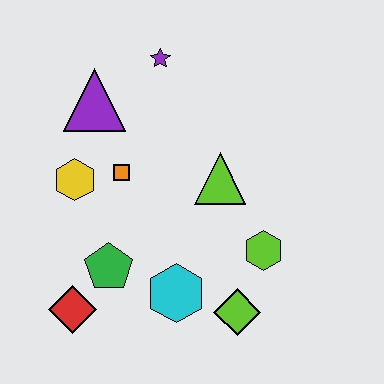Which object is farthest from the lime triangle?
The red diamond is farthest from the lime triangle.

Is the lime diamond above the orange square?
No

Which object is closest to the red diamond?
The green pentagon is closest to the red diamond.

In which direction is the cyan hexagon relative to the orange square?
The cyan hexagon is below the orange square.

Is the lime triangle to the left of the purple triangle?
No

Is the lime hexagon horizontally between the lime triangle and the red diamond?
No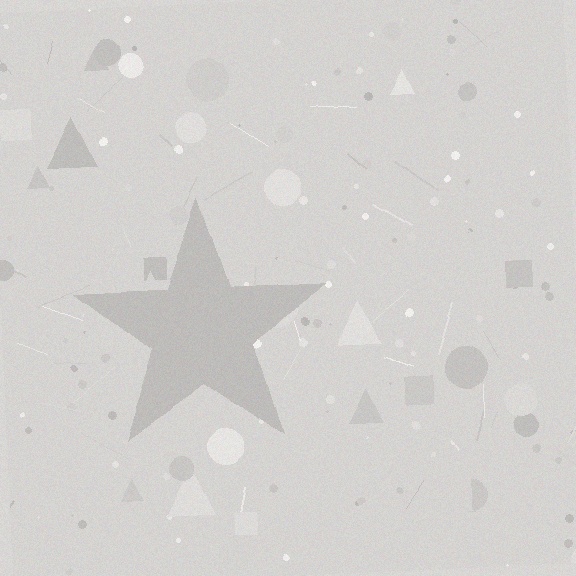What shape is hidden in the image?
A star is hidden in the image.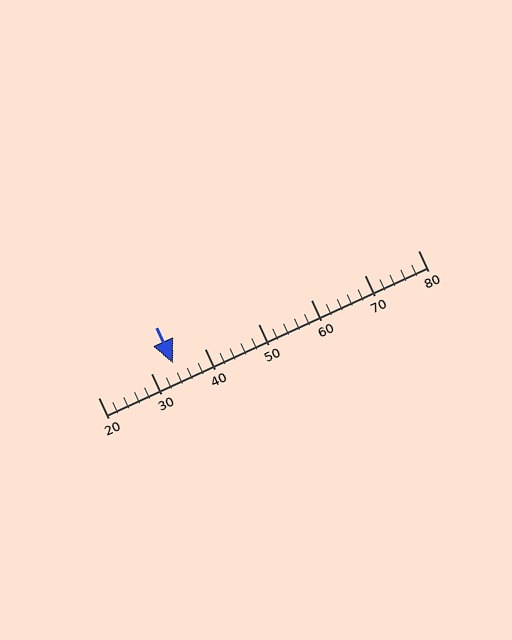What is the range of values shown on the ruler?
The ruler shows values from 20 to 80.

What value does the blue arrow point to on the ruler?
The blue arrow points to approximately 34.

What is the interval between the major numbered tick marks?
The major tick marks are spaced 10 units apart.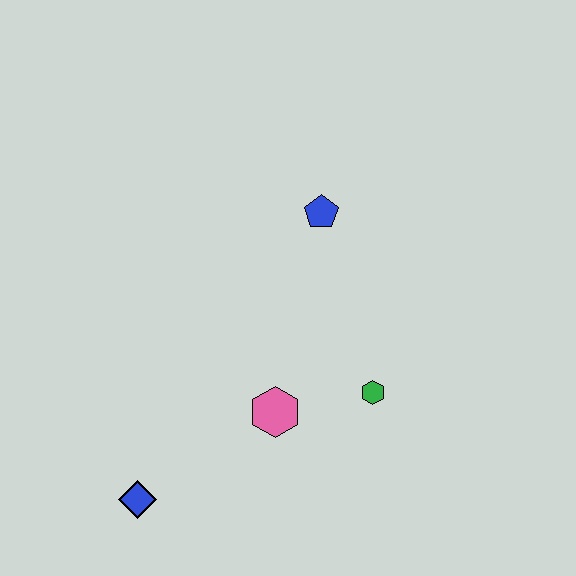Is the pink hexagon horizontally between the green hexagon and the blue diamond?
Yes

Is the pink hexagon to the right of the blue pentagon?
No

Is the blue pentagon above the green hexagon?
Yes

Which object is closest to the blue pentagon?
The green hexagon is closest to the blue pentagon.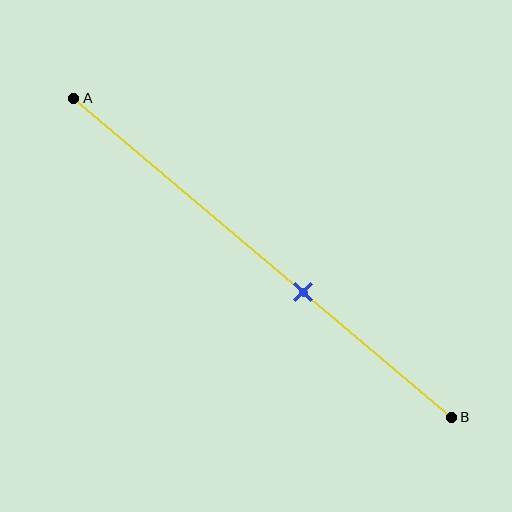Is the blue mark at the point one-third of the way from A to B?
No, the mark is at about 60% from A, not at the 33% one-third point.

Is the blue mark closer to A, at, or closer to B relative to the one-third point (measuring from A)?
The blue mark is closer to point B than the one-third point of segment AB.